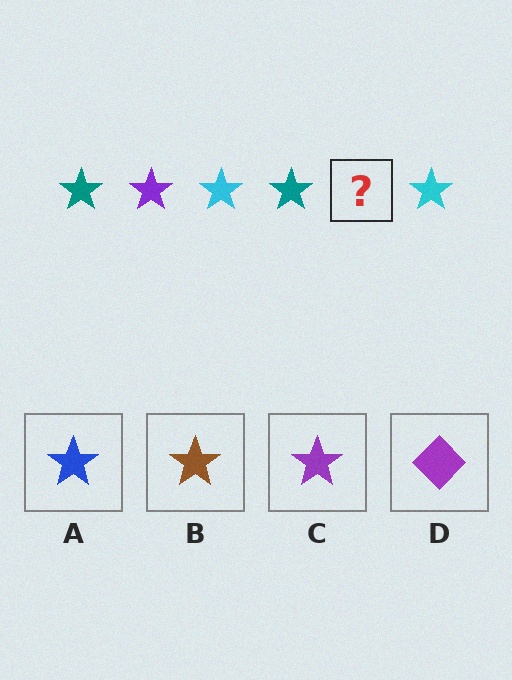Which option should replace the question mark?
Option C.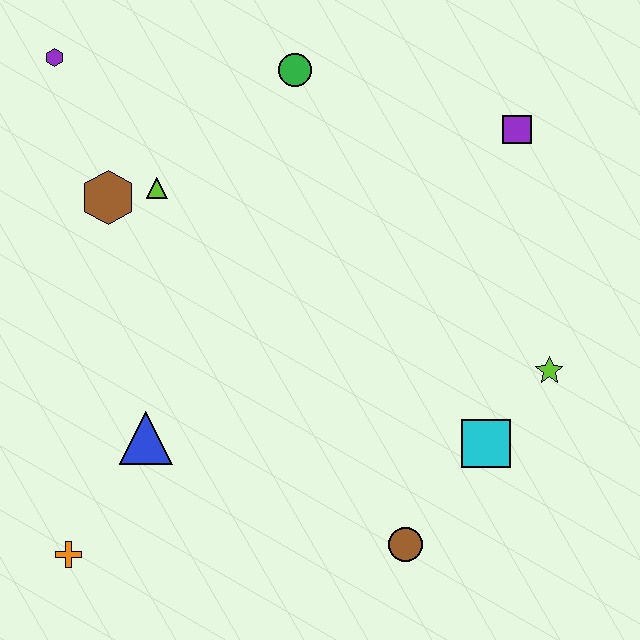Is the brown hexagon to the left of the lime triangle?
Yes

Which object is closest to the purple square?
The green circle is closest to the purple square.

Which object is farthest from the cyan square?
The purple hexagon is farthest from the cyan square.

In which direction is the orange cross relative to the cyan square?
The orange cross is to the left of the cyan square.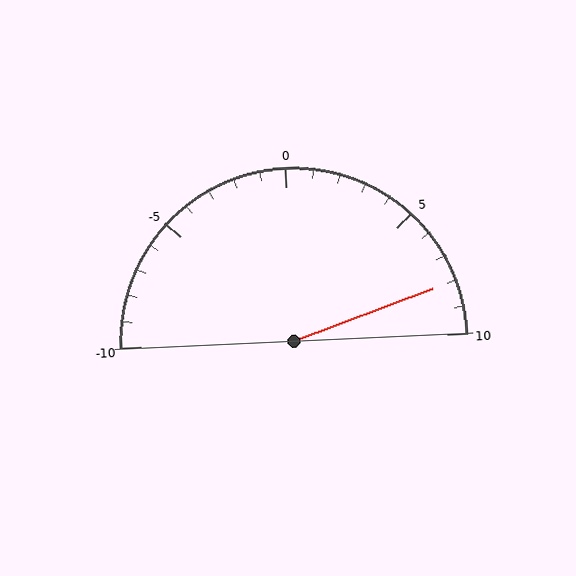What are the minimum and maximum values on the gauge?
The gauge ranges from -10 to 10.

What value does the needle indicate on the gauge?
The needle indicates approximately 8.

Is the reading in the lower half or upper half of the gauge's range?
The reading is in the upper half of the range (-10 to 10).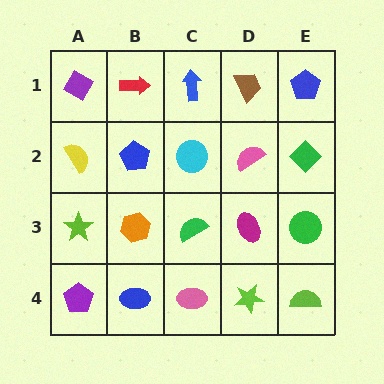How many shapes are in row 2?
5 shapes.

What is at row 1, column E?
A blue pentagon.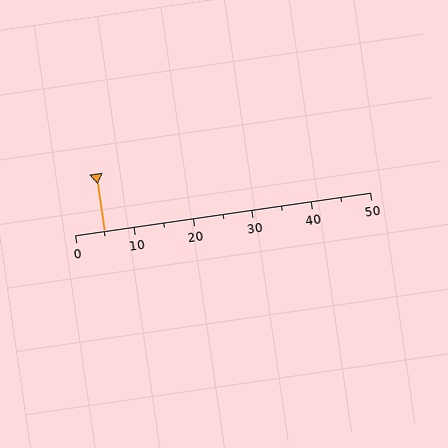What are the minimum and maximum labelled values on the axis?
The axis runs from 0 to 50.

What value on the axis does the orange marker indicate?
The marker indicates approximately 5.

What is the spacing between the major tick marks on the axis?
The major ticks are spaced 10 apart.